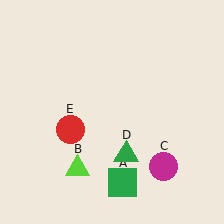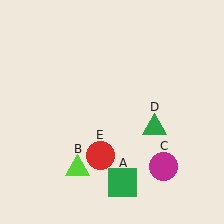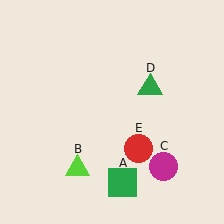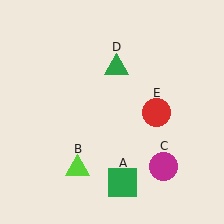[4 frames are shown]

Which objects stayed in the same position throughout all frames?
Green square (object A) and lime triangle (object B) and magenta circle (object C) remained stationary.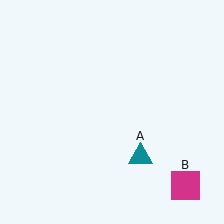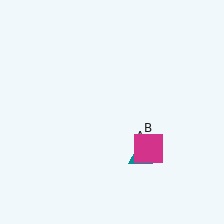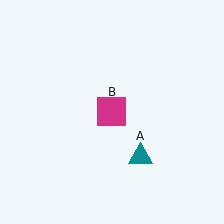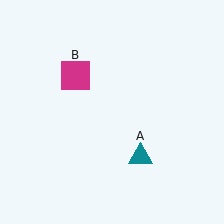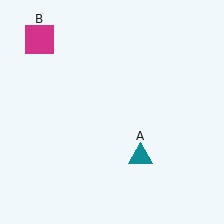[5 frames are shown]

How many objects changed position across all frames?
1 object changed position: magenta square (object B).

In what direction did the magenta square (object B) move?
The magenta square (object B) moved up and to the left.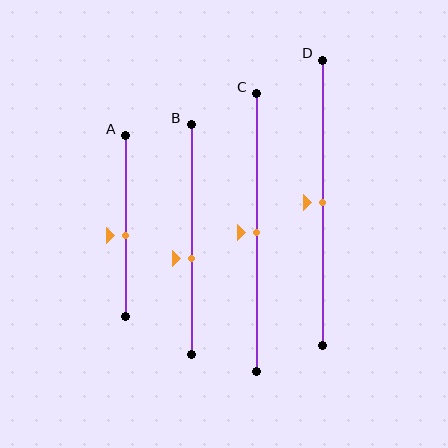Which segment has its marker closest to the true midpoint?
Segment C has its marker closest to the true midpoint.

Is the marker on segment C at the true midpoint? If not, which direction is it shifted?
Yes, the marker on segment C is at the true midpoint.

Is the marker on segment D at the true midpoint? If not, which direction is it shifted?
Yes, the marker on segment D is at the true midpoint.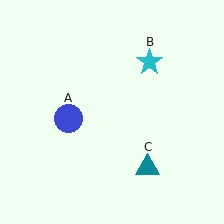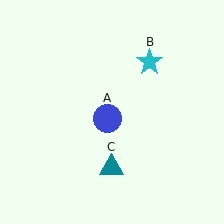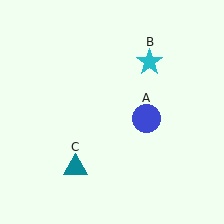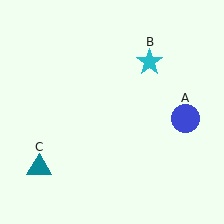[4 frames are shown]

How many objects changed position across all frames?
2 objects changed position: blue circle (object A), teal triangle (object C).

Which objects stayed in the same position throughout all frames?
Cyan star (object B) remained stationary.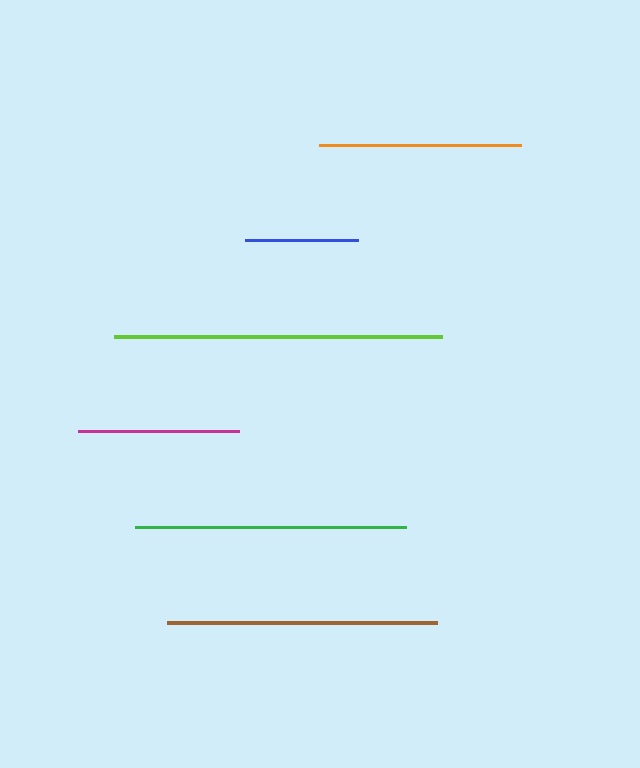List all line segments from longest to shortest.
From longest to shortest: lime, green, brown, orange, magenta, blue.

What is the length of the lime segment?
The lime segment is approximately 328 pixels long.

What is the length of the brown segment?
The brown segment is approximately 270 pixels long.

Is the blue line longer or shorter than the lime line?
The lime line is longer than the blue line.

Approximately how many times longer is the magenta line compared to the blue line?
The magenta line is approximately 1.4 times the length of the blue line.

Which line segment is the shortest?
The blue line is the shortest at approximately 113 pixels.